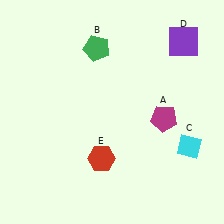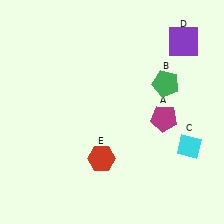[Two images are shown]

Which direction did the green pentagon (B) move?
The green pentagon (B) moved right.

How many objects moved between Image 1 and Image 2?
1 object moved between the two images.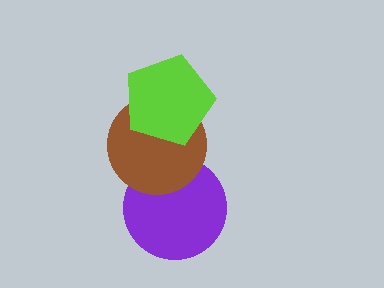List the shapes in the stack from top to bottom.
From top to bottom: the lime pentagon, the brown circle, the purple circle.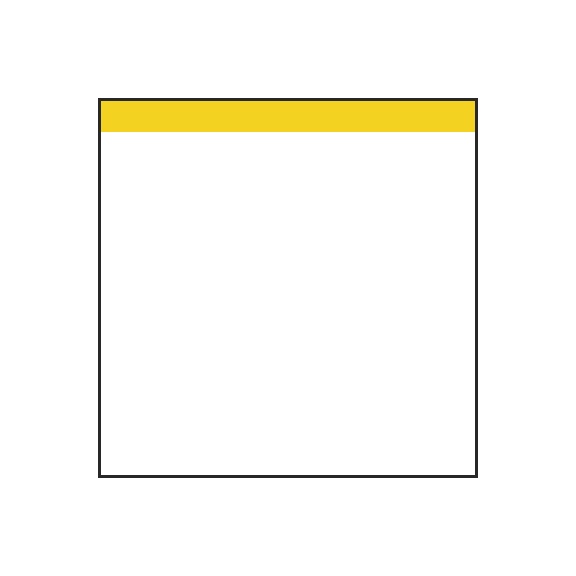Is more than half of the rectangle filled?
No.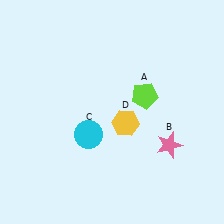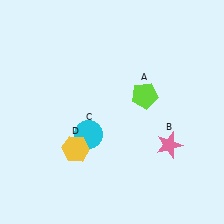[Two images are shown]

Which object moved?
The yellow hexagon (D) moved left.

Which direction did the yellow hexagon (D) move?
The yellow hexagon (D) moved left.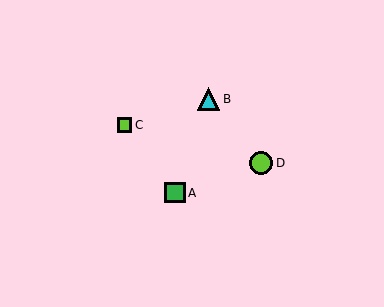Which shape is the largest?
The lime circle (labeled D) is the largest.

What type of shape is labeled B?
Shape B is a cyan triangle.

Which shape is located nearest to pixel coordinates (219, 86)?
The cyan triangle (labeled B) at (208, 99) is nearest to that location.